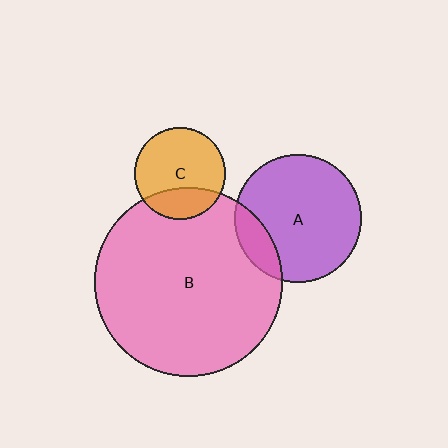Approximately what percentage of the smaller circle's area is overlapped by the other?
Approximately 15%.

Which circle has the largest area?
Circle B (pink).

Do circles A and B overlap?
Yes.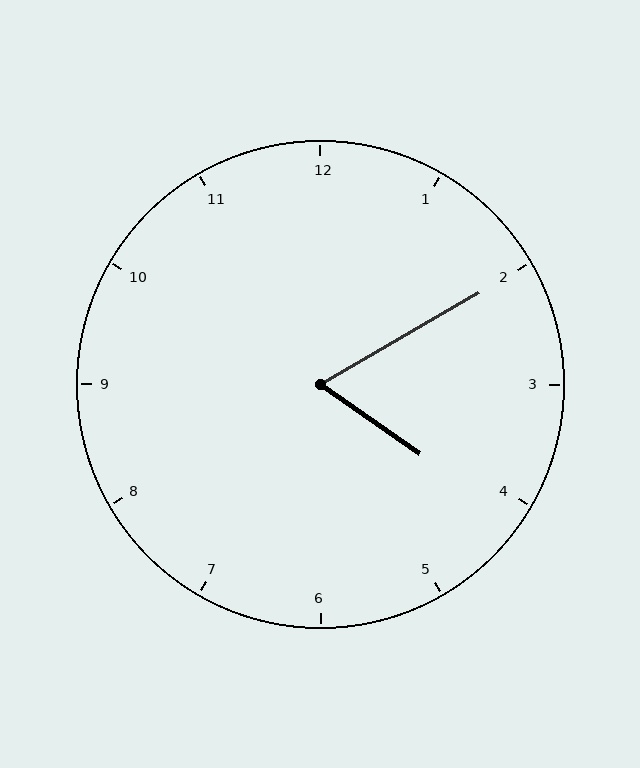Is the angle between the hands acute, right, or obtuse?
It is acute.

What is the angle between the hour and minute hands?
Approximately 65 degrees.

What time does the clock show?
4:10.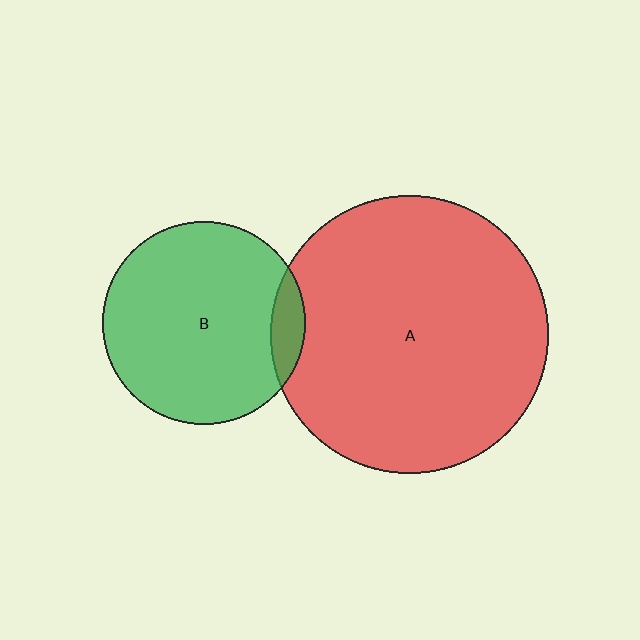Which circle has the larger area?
Circle A (red).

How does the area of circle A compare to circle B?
Approximately 1.9 times.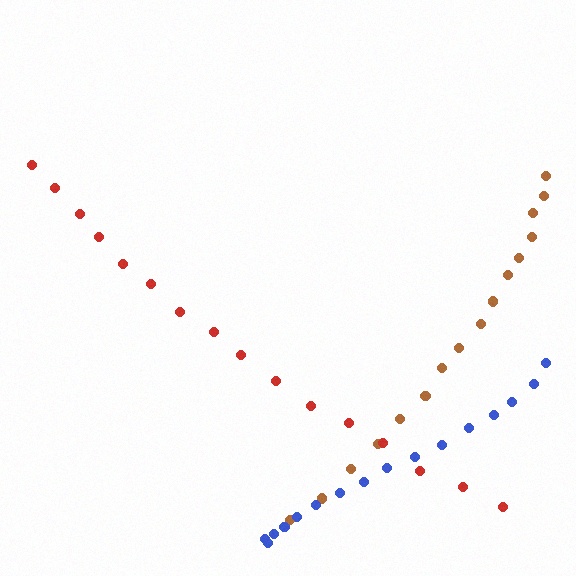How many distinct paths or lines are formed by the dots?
There are 3 distinct paths.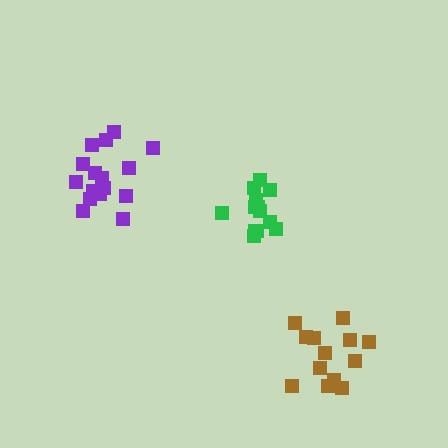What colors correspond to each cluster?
The clusters are colored: brown, purple, green.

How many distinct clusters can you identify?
There are 3 distinct clusters.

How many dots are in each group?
Group 1: 13 dots, Group 2: 16 dots, Group 3: 13 dots (42 total).